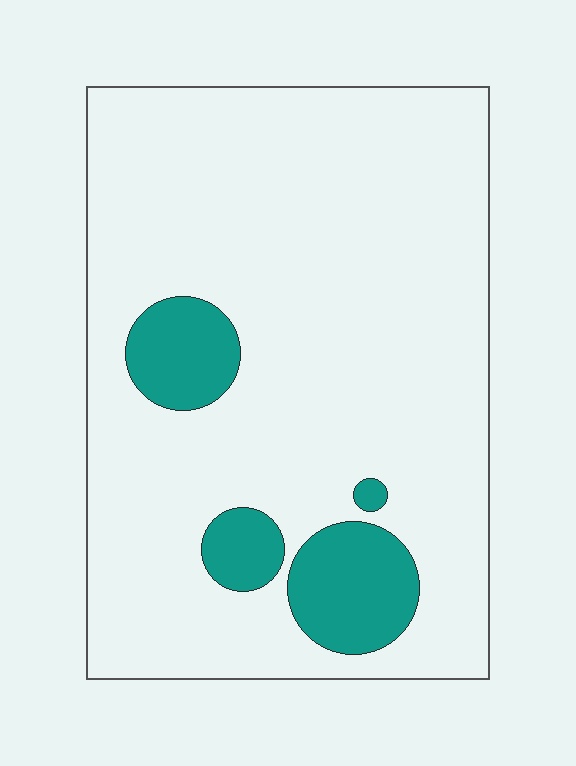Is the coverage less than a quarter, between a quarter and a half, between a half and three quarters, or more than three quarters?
Less than a quarter.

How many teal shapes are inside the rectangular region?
4.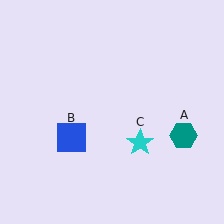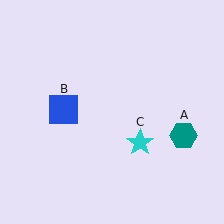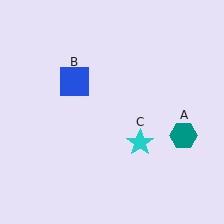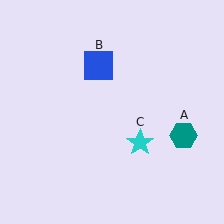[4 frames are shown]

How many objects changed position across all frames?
1 object changed position: blue square (object B).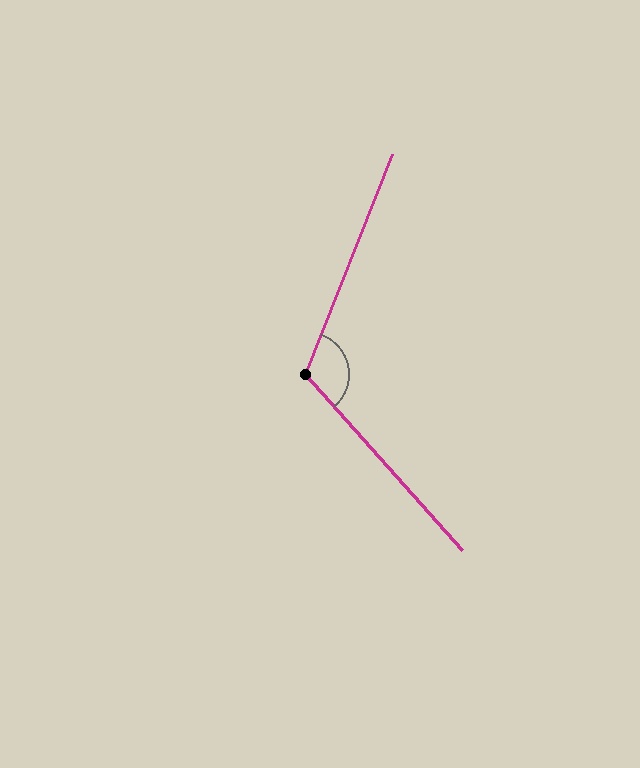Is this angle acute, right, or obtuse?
It is obtuse.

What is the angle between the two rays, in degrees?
Approximately 117 degrees.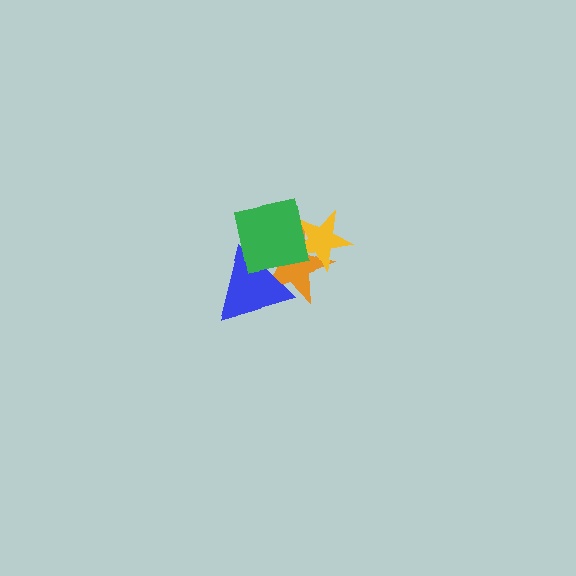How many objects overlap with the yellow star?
2 objects overlap with the yellow star.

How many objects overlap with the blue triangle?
2 objects overlap with the blue triangle.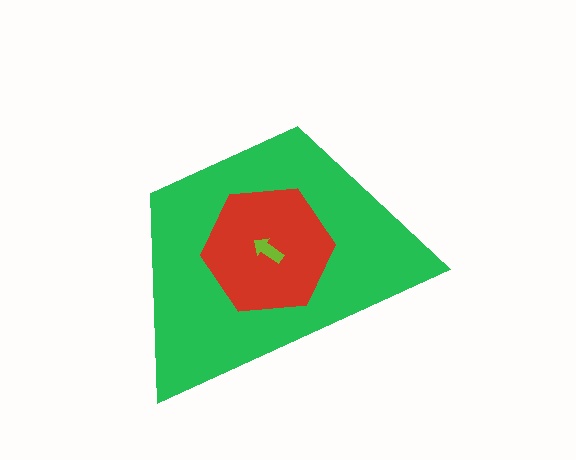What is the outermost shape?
The green trapezoid.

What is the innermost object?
The lime arrow.